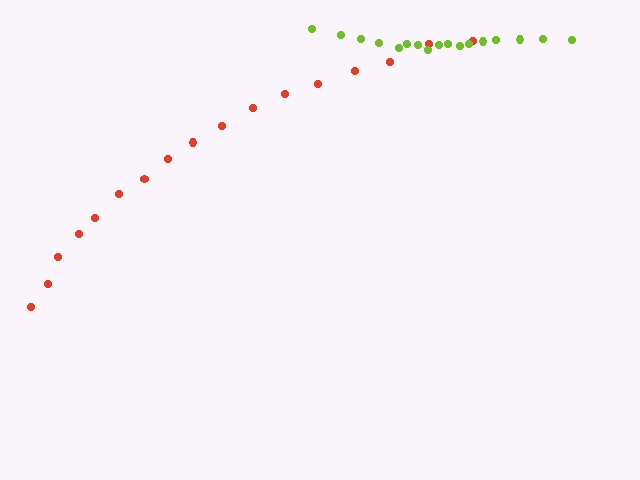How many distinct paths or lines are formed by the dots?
There are 2 distinct paths.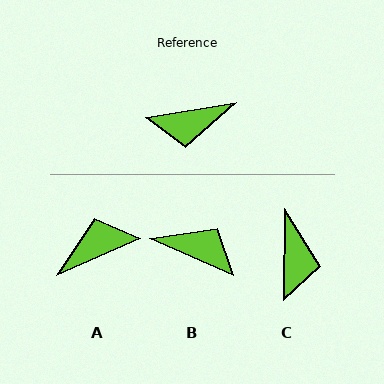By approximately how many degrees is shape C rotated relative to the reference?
Approximately 81 degrees counter-clockwise.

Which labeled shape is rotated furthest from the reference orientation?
A, about 165 degrees away.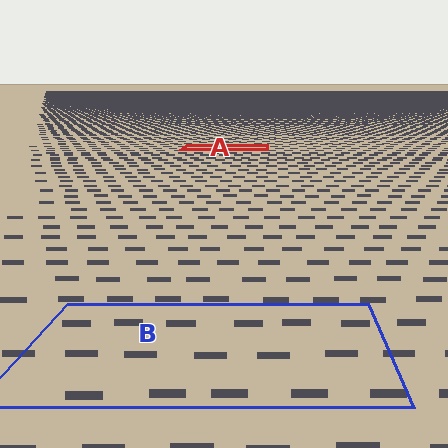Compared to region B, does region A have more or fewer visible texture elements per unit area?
Region A has more texture elements per unit area — they are packed more densely because it is farther away.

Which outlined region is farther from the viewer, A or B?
Region A is farther from the viewer — the texture elements inside it appear smaller and more densely packed.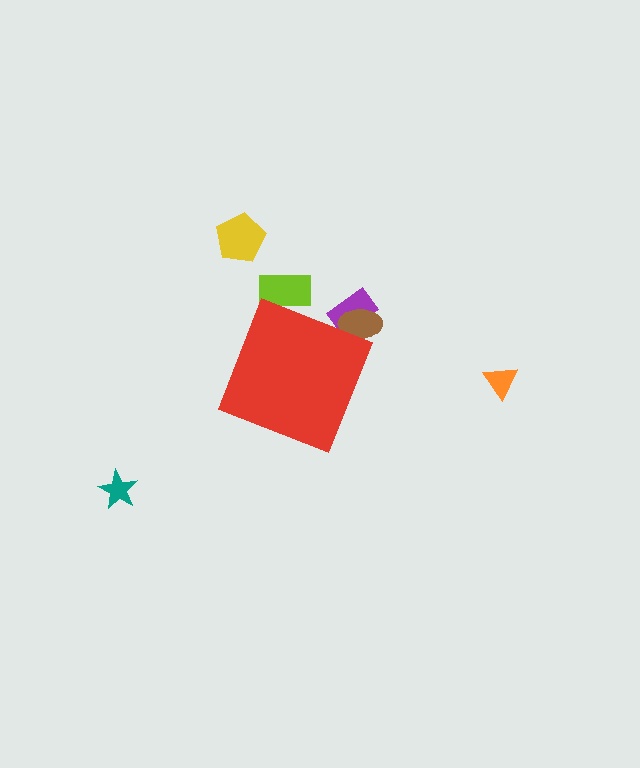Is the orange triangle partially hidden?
No, the orange triangle is fully visible.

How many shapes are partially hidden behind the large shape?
3 shapes are partially hidden.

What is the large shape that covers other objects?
A red diamond.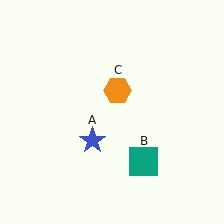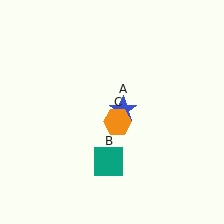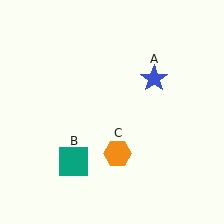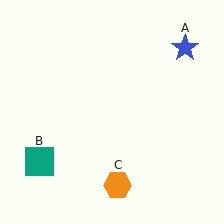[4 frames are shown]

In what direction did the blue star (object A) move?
The blue star (object A) moved up and to the right.